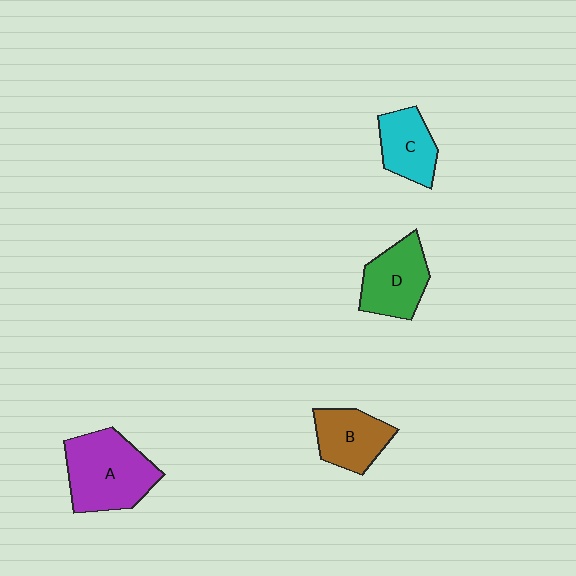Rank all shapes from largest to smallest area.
From largest to smallest: A (purple), D (green), B (brown), C (cyan).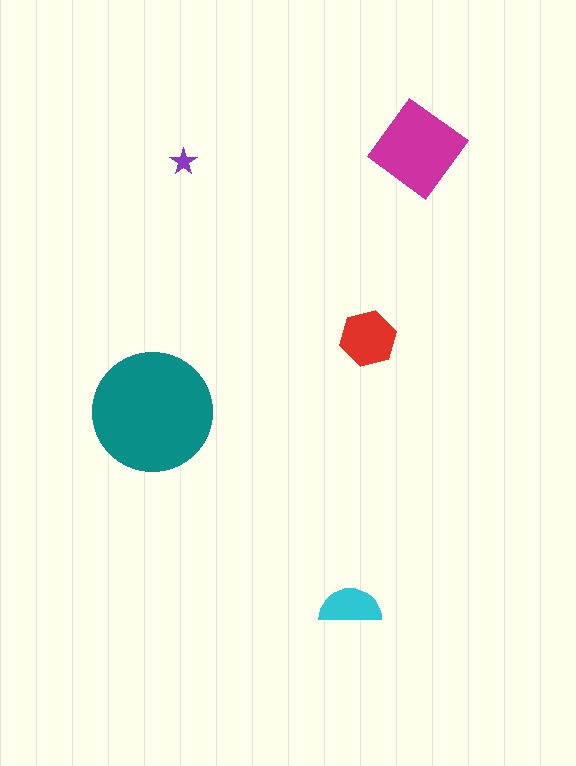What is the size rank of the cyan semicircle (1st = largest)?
4th.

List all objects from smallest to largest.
The purple star, the cyan semicircle, the red hexagon, the magenta diamond, the teal circle.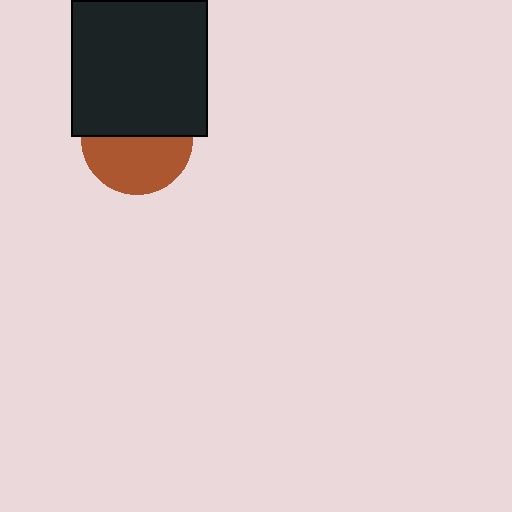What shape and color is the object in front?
The object in front is a black square.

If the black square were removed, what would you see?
You would see the complete brown circle.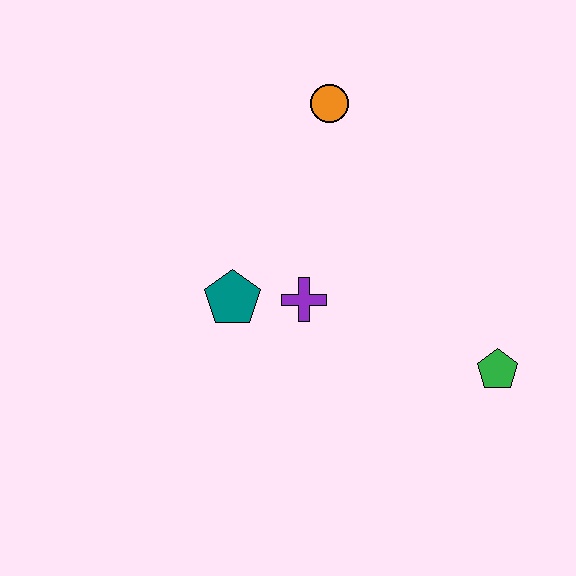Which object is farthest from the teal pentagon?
The green pentagon is farthest from the teal pentagon.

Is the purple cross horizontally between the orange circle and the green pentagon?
No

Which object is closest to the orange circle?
The purple cross is closest to the orange circle.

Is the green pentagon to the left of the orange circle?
No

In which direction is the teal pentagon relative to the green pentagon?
The teal pentagon is to the left of the green pentagon.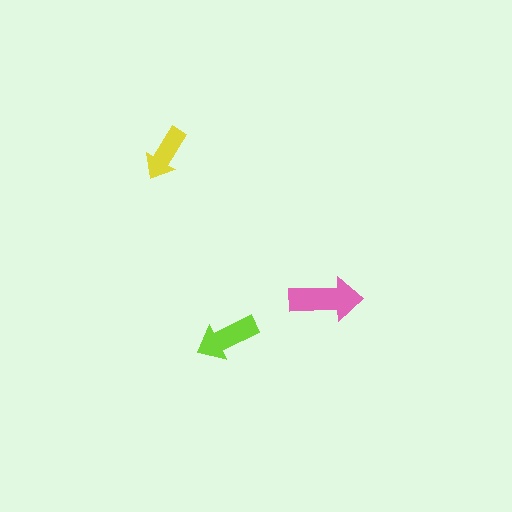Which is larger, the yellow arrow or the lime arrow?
The lime one.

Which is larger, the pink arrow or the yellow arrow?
The pink one.